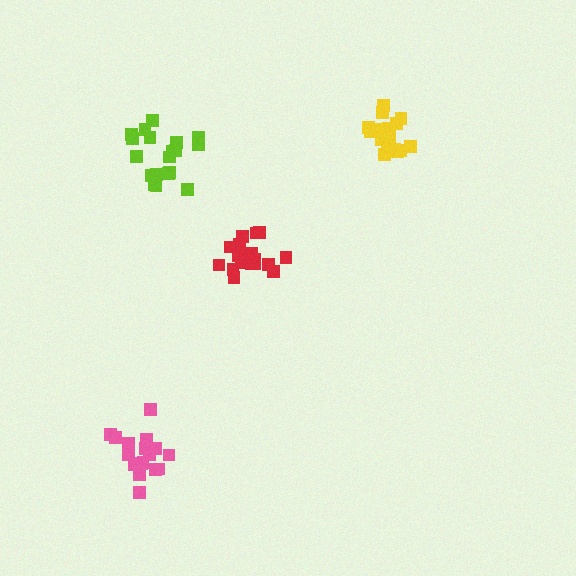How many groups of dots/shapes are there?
There are 4 groups.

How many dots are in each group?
Group 1: 18 dots, Group 2: 17 dots, Group 3: 18 dots, Group 4: 19 dots (72 total).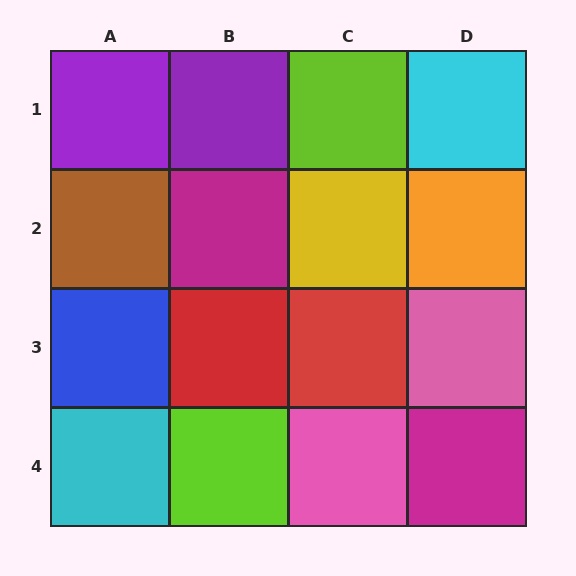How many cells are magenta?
2 cells are magenta.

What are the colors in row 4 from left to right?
Cyan, lime, pink, magenta.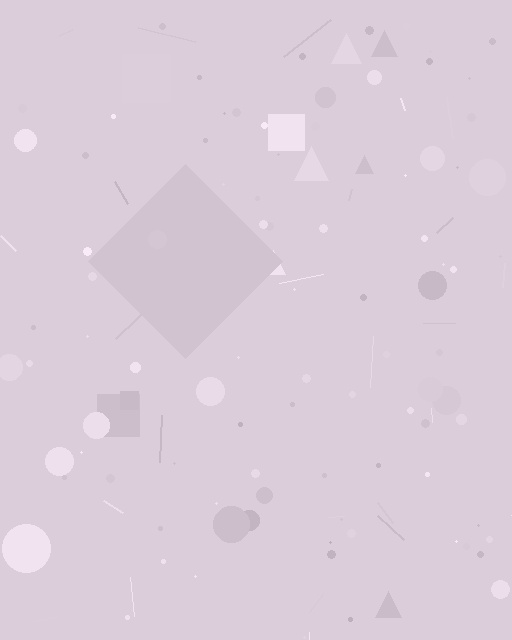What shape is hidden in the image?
A diamond is hidden in the image.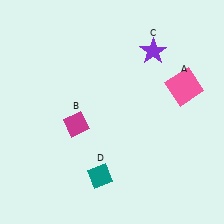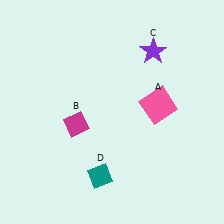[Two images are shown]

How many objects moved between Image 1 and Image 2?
1 object moved between the two images.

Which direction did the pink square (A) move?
The pink square (A) moved left.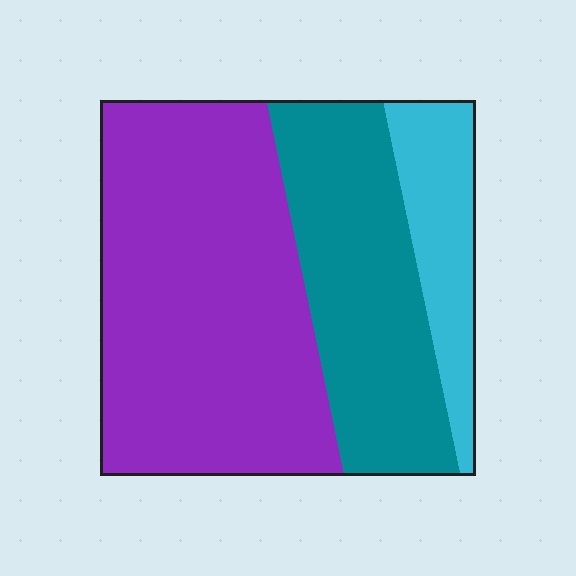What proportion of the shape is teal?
Teal takes up about one third (1/3) of the shape.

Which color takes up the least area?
Cyan, at roughly 15%.